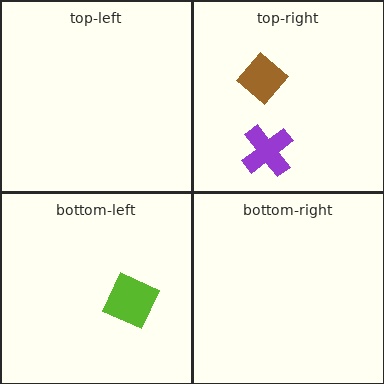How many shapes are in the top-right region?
2.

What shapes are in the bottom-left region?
The lime square.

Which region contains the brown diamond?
The top-right region.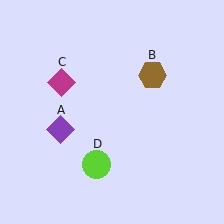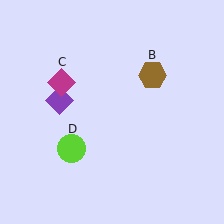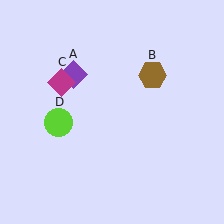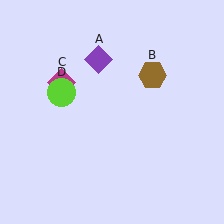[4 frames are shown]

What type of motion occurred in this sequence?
The purple diamond (object A), lime circle (object D) rotated clockwise around the center of the scene.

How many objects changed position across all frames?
2 objects changed position: purple diamond (object A), lime circle (object D).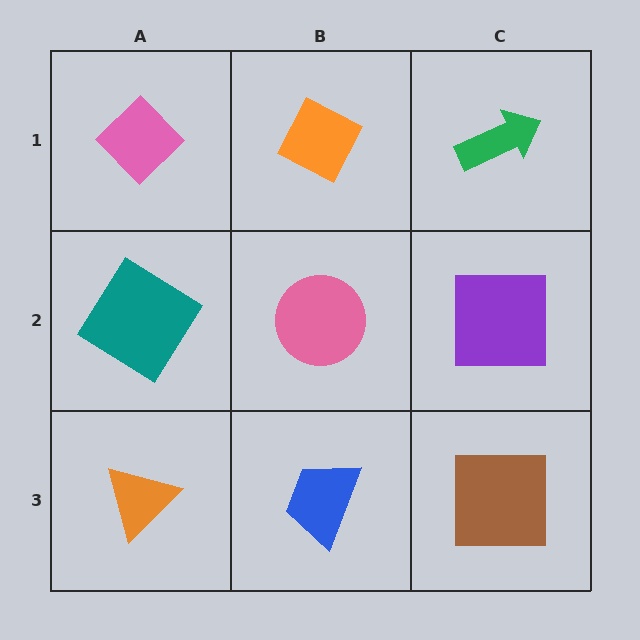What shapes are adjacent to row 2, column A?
A pink diamond (row 1, column A), an orange triangle (row 3, column A), a pink circle (row 2, column B).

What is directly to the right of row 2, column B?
A purple square.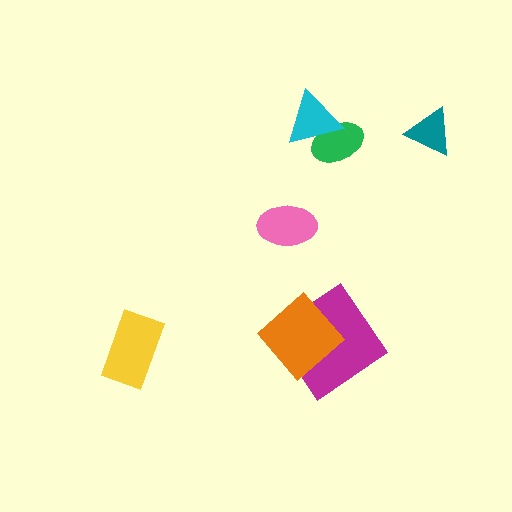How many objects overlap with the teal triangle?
0 objects overlap with the teal triangle.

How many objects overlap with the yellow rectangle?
0 objects overlap with the yellow rectangle.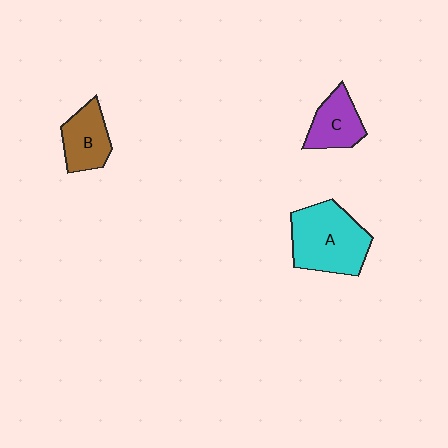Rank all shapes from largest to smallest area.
From largest to smallest: A (cyan), B (brown), C (purple).